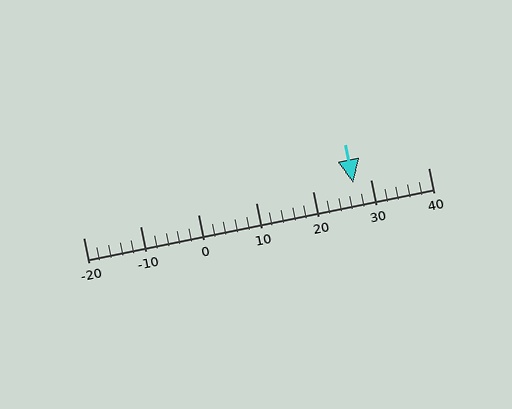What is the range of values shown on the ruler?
The ruler shows values from -20 to 40.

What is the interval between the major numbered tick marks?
The major tick marks are spaced 10 units apart.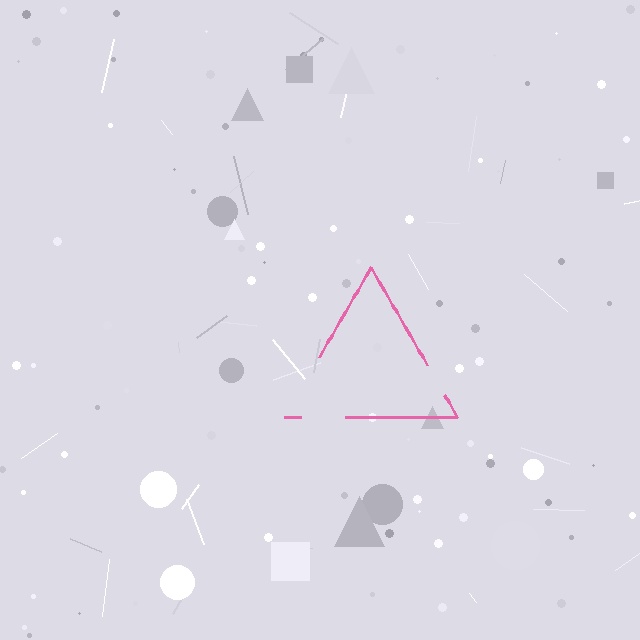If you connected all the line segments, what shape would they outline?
They would outline a triangle.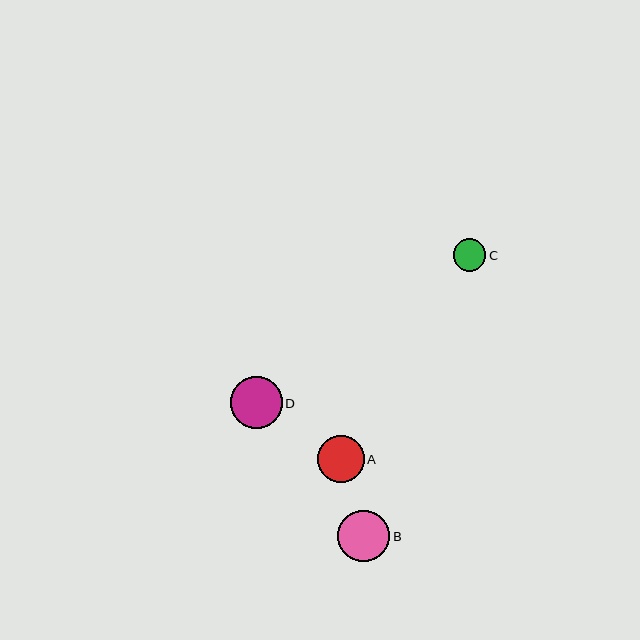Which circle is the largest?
Circle B is the largest with a size of approximately 52 pixels.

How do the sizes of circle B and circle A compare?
Circle B and circle A are approximately the same size.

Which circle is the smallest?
Circle C is the smallest with a size of approximately 32 pixels.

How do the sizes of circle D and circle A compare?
Circle D and circle A are approximately the same size.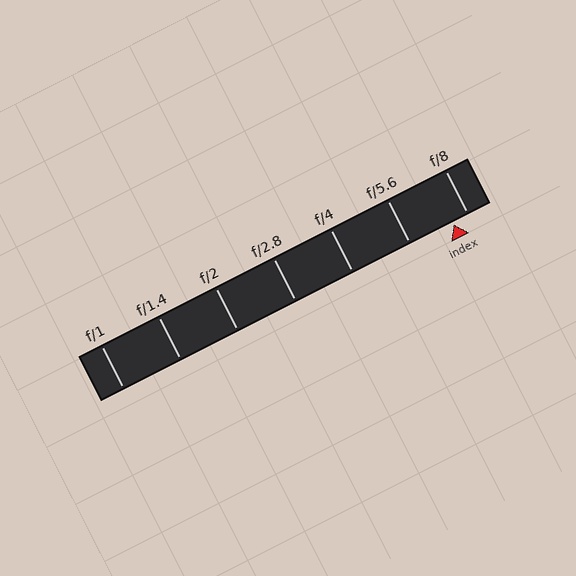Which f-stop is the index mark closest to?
The index mark is closest to f/8.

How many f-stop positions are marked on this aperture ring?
There are 7 f-stop positions marked.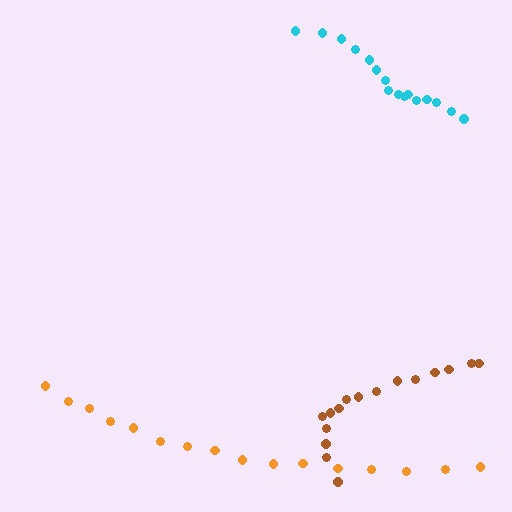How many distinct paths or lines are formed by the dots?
There are 3 distinct paths.